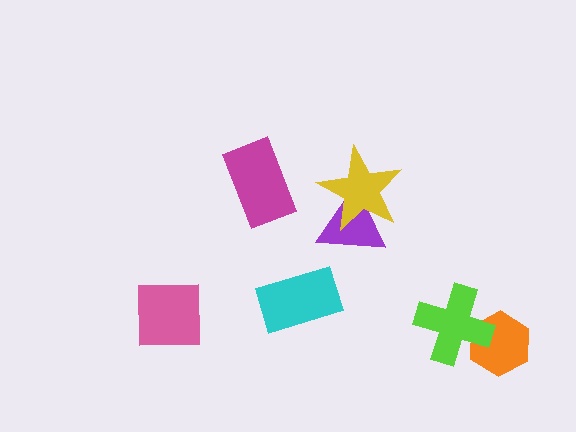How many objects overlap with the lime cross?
1 object overlaps with the lime cross.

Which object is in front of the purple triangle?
The yellow star is in front of the purple triangle.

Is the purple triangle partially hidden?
Yes, it is partially covered by another shape.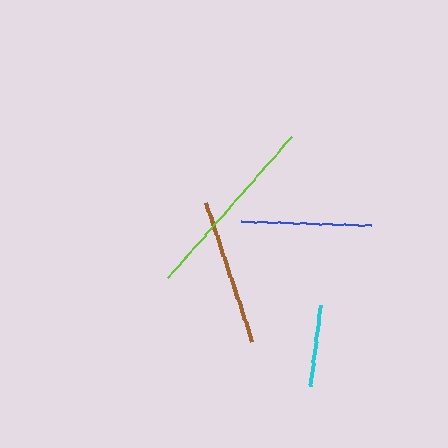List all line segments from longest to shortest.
From longest to shortest: lime, brown, blue, cyan.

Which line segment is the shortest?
The cyan line is the shortest at approximately 83 pixels.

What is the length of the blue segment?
The blue segment is approximately 130 pixels long.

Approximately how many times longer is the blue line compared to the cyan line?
The blue line is approximately 1.6 times the length of the cyan line.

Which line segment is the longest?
The lime line is the longest at approximately 188 pixels.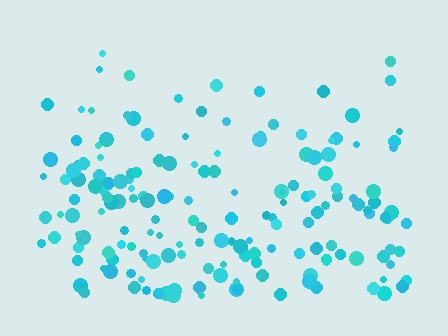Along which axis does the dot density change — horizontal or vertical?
Vertical.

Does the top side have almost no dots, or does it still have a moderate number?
Still a moderate number, just noticeably fewer than the bottom.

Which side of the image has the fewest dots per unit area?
The top.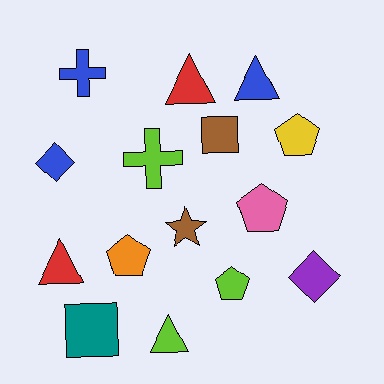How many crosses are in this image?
There are 2 crosses.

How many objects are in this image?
There are 15 objects.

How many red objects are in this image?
There are 2 red objects.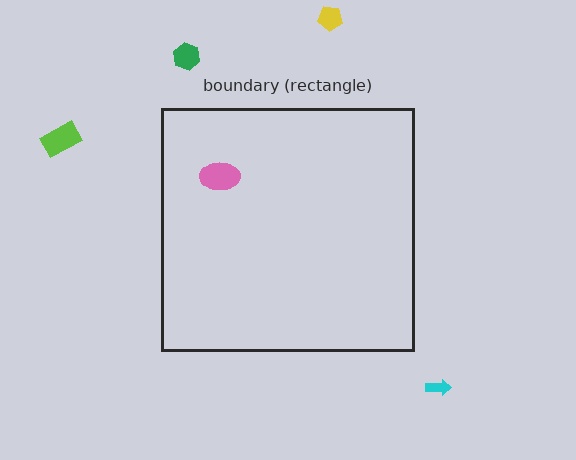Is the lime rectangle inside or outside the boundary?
Outside.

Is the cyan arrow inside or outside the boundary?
Outside.